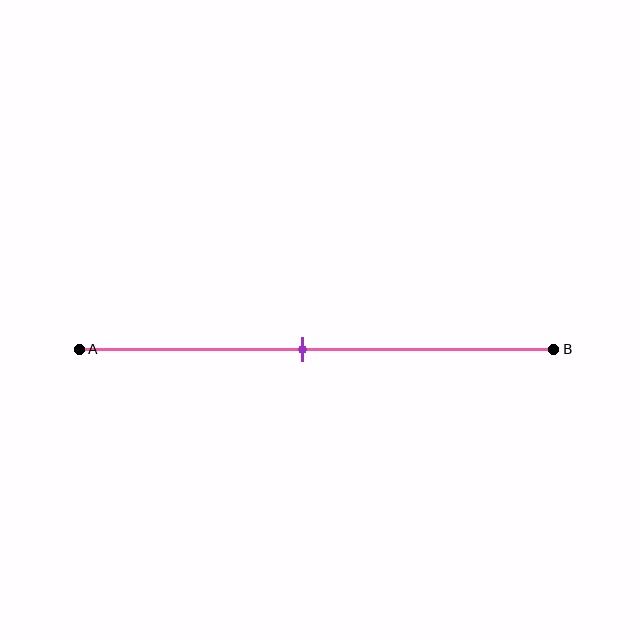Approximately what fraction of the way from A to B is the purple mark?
The purple mark is approximately 45% of the way from A to B.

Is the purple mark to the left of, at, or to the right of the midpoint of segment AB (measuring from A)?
The purple mark is approximately at the midpoint of segment AB.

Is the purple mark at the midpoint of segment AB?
Yes, the mark is approximately at the midpoint.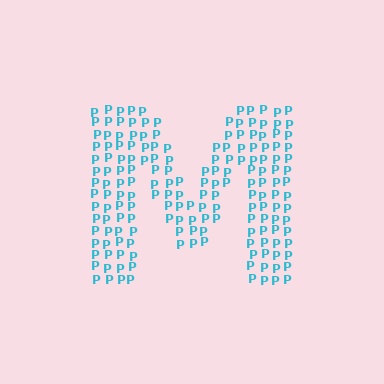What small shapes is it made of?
It is made of small letter P's.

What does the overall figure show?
The overall figure shows the letter M.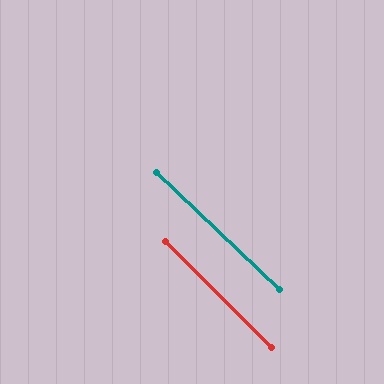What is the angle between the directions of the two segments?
Approximately 1 degree.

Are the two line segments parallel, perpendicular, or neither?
Parallel — their directions differ by only 1.5°.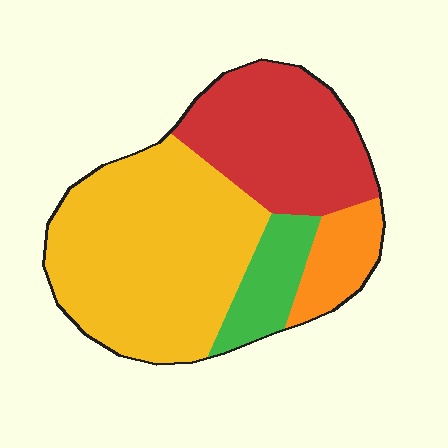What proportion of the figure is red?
Red covers about 30% of the figure.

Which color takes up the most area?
Yellow, at roughly 50%.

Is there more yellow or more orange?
Yellow.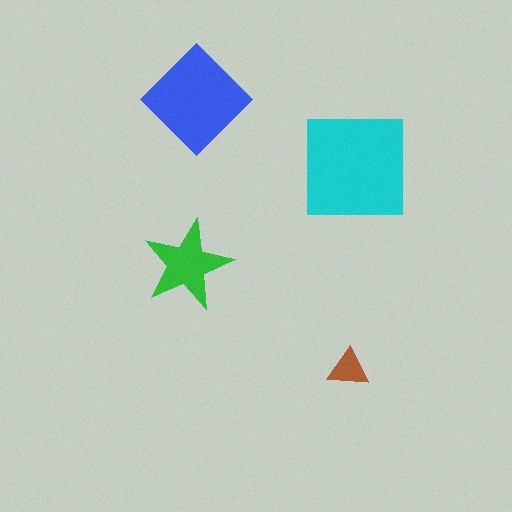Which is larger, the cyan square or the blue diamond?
The cyan square.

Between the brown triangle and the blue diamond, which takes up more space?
The blue diamond.